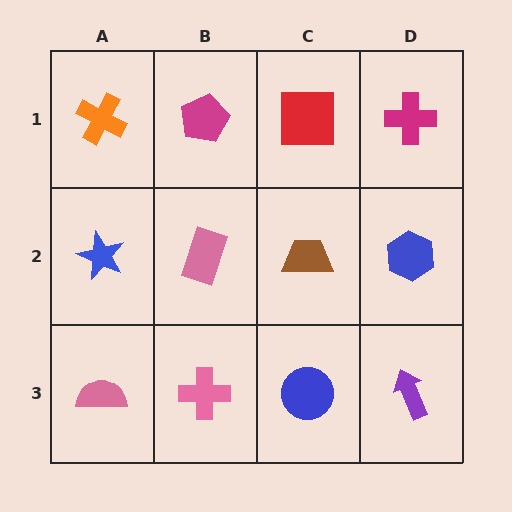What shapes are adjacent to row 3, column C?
A brown trapezoid (row 2, column C), a pink cross (row 3, column B), a purple arrow (row 3, column D).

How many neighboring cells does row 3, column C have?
3.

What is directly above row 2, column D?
A magenta cross.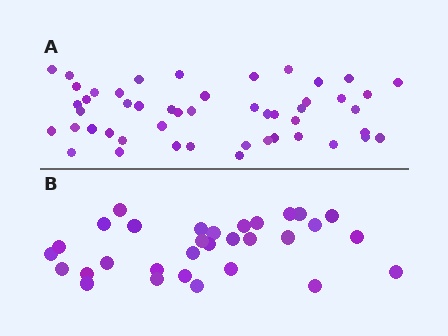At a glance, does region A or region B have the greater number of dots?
Region A (the top region) has more dots.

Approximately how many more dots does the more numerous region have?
Region A has approximately 20 more dots than region B.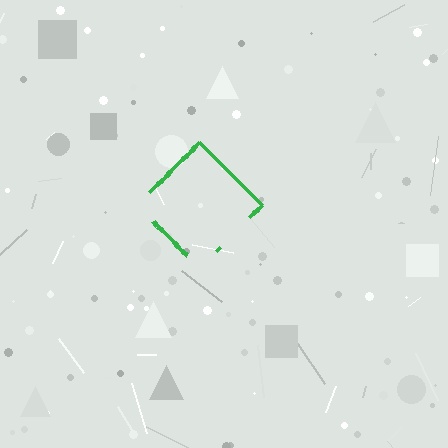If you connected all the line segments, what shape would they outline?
They would outline a diamond.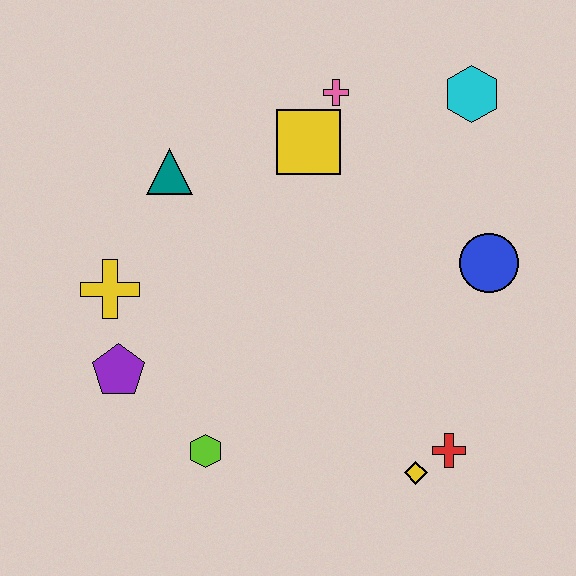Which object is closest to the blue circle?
The cyan hexagon is closest to the blue circle.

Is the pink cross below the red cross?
No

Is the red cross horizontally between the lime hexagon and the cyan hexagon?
Yes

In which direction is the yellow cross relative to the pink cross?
The yellow cross is to the left of the pink cross.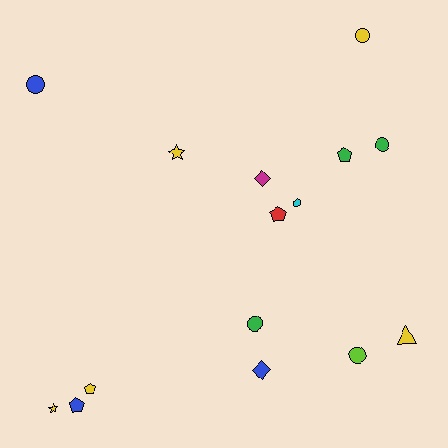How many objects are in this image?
There are 15 objects.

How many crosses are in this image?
There are no crosses.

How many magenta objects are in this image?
There is 1 magenta object.